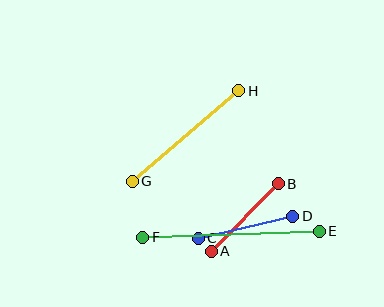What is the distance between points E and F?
The distance is approximately 176 pixels.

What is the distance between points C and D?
The distance is approximately 97 pixels.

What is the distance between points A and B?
The distance is approximately 95 pixels.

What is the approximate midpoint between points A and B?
The midpoint is at approximately (245, 218) pixels.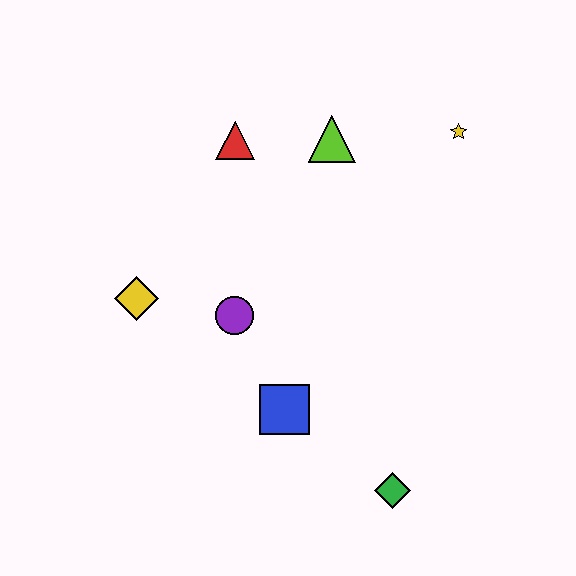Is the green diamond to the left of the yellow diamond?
No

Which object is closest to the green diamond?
The blue square is closest to the green diamond.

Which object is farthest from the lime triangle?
The green diamond is farthest from the lime triangle.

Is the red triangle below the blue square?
No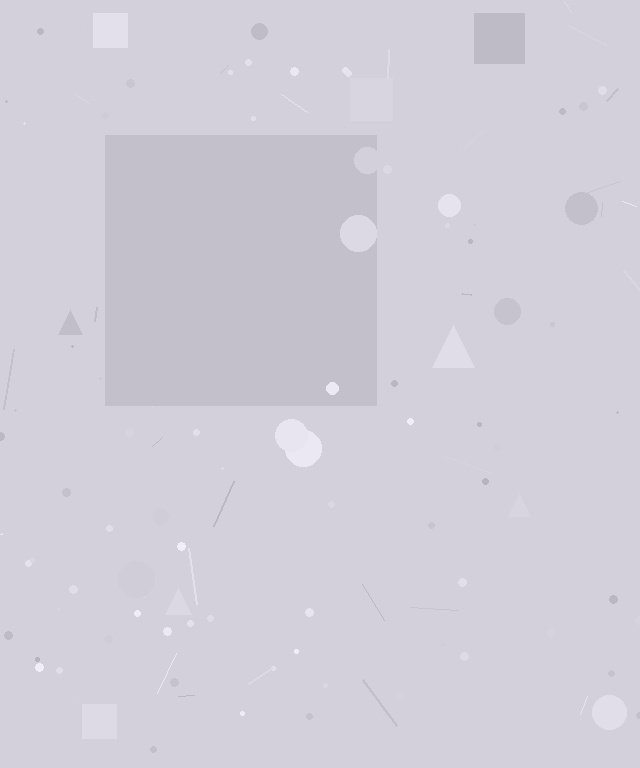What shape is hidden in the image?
A square is hidden in the image.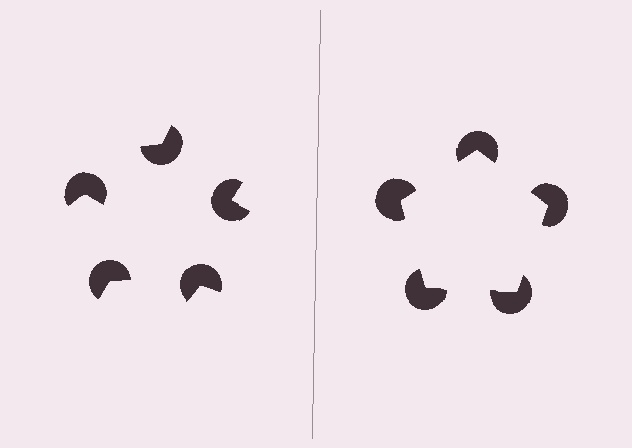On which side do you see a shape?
An illusory pentagon appears on the right side. On the left side the wedge cuts are rotated, so no coherent shape forms.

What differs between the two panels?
The pac-man discs are positioned identically on both sides; only the wedge orientations differ. On the right they align to a pentagon; on the left they are misaligned.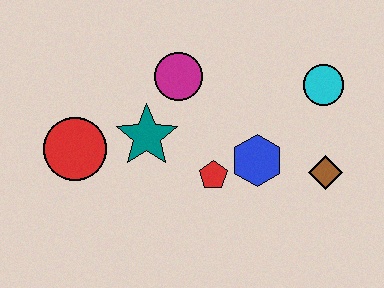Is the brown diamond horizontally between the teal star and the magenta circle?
No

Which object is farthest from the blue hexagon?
The red circle is farthest from the blue hexagon.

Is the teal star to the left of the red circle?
No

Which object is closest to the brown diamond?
The blue hexagon is closest to the brown diamond.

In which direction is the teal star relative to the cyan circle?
The teal star is to the left of the cyan circle.